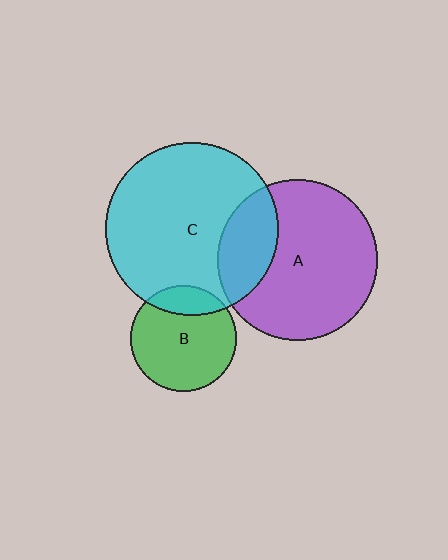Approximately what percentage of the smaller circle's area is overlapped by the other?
Approximately 20%.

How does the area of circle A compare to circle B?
Approximately 2.3 times.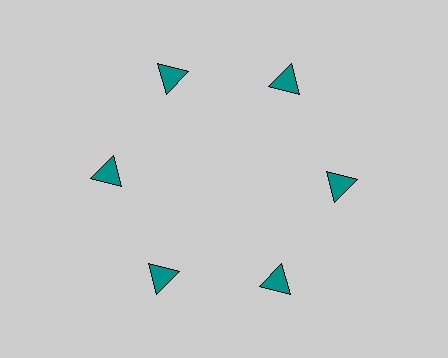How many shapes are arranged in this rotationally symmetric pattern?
There are 6 shapes, arranged in 6 groups of 1.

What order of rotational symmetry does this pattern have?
This pattern has 6-fold rotational symmetry.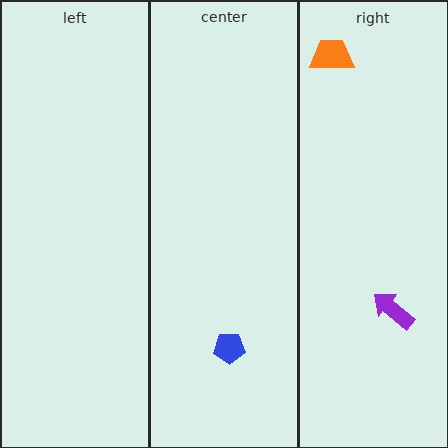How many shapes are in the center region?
1.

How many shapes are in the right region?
2.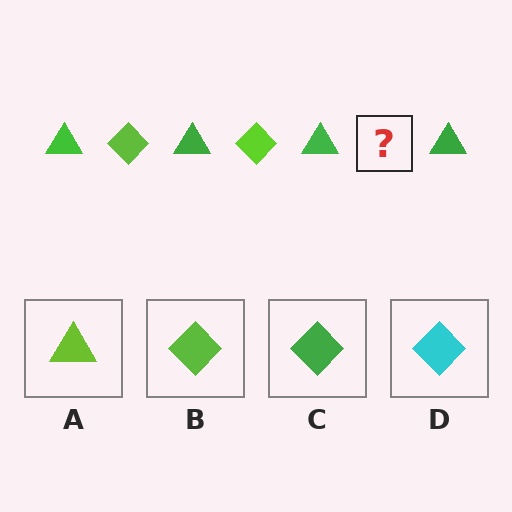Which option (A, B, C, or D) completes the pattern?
B.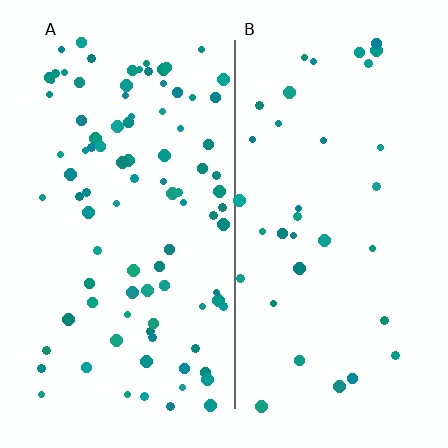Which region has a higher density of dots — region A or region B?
A (the left).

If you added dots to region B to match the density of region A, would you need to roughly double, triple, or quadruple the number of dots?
Approximately triple.